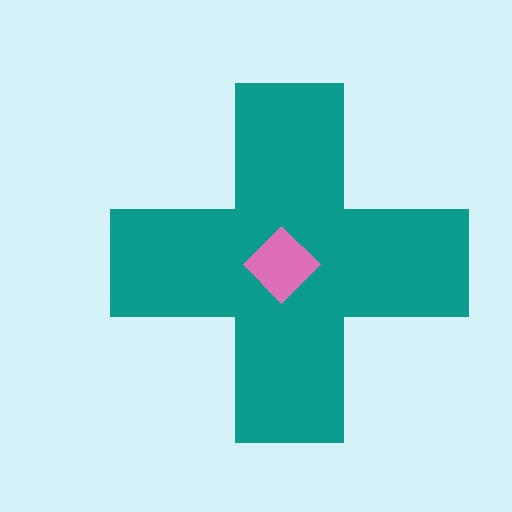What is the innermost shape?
The pink diamond.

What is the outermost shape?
The teal cross.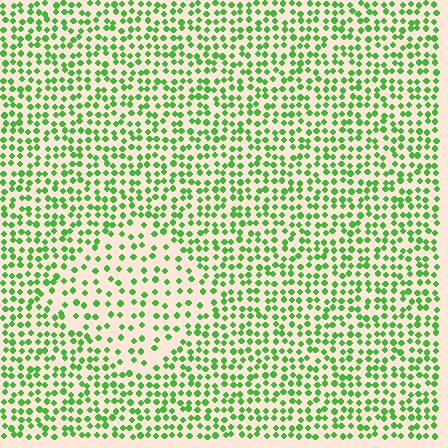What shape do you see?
I see a diamond.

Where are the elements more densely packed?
The elements are more densely packed outside the diamond boundary.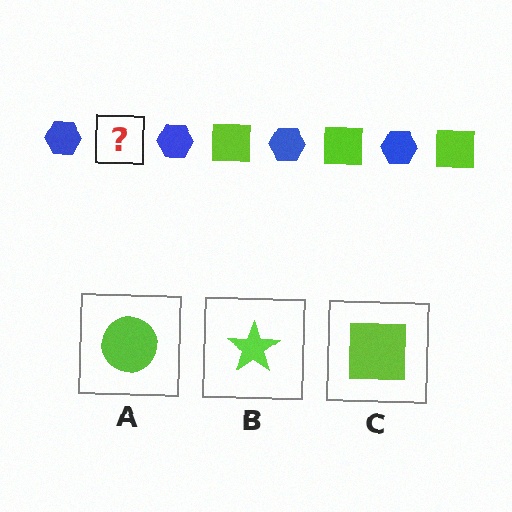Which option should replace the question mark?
Option C.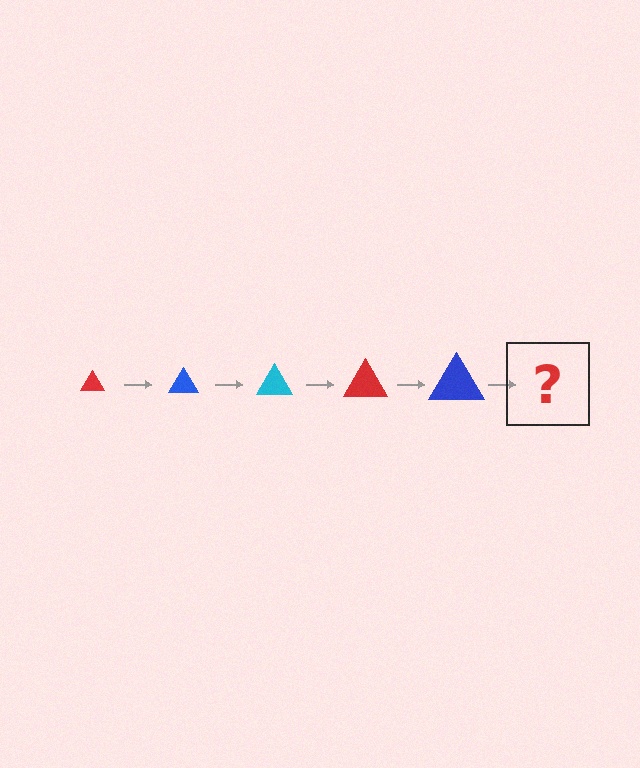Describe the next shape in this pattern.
It should be a cyan triangle, larger than the previous one.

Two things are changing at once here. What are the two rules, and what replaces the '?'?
The two rules are that the triangle grows larger each step and the color cycles through red, blue, and cyan. The '?' should be a cyan triangle, larger than the previous one.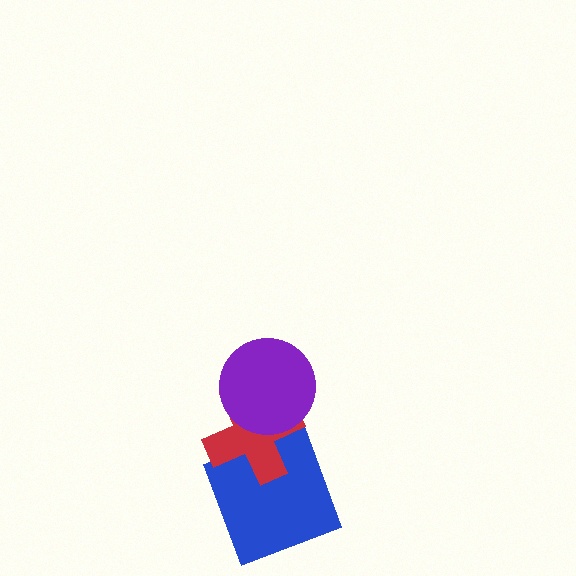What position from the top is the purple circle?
The purple circle is 1st from the top.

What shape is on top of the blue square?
The red cross is on top of the blue square.